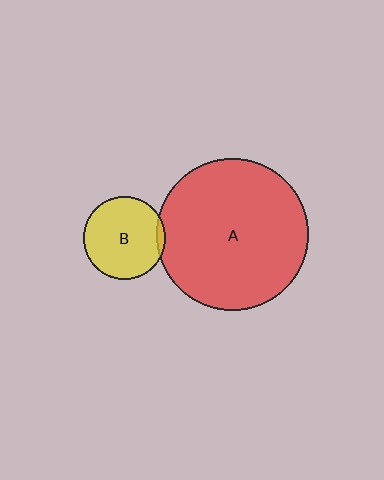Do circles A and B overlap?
Yes.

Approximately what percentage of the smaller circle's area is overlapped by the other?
Approximately 5%.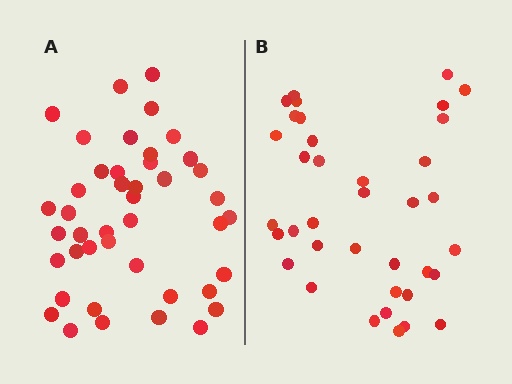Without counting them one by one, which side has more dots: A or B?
Region A (the left region) has more dots.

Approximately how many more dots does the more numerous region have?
Region A has about 6 more dots than region B.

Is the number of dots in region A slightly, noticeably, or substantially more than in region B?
Region A has only slightly more — the two regions are fairly close. The ratio is roughly 1.2 to 1.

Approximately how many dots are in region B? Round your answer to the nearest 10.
About 40 dots. (The exact count is 37, which rounds to 40.)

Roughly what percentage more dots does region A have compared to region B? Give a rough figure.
About 15% more.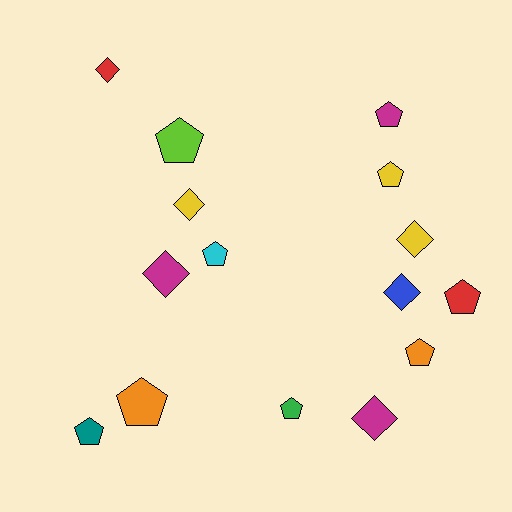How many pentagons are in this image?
There are 9 pentagons.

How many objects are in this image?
There are 15 objects.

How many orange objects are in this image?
There are 2 orange objects.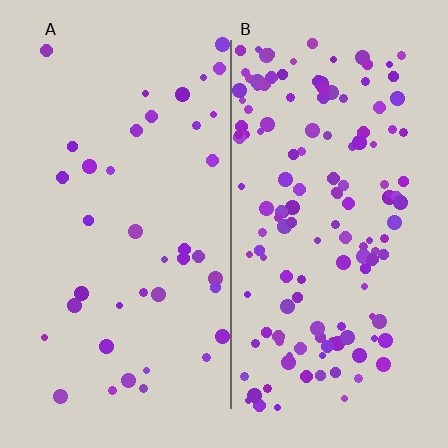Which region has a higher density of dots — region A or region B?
B (the right).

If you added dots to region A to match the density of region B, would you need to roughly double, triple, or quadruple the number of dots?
Approximately quadruple.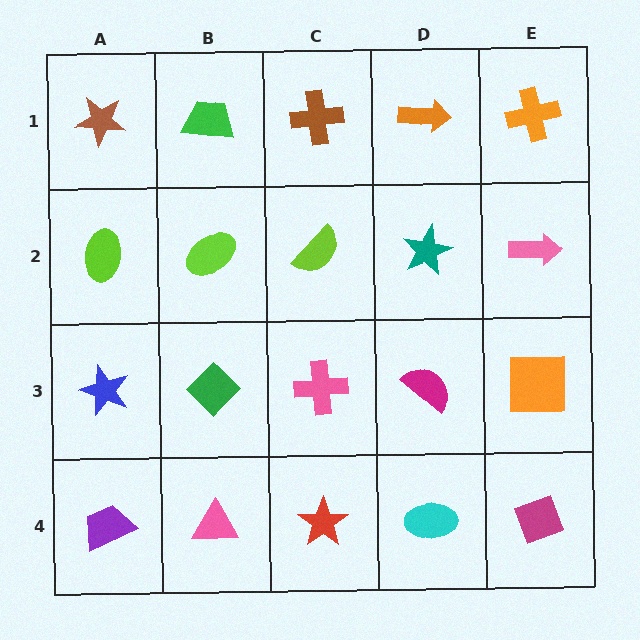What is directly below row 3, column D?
A cyan ellipse.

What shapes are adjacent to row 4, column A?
A blue star (row 3, column A), a pink triangle (row 4, column B).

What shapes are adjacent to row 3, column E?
A pink arrow (row 2, column E), a magenta diamond (row 4, column E), a magenta semicircle (row 3, column D).